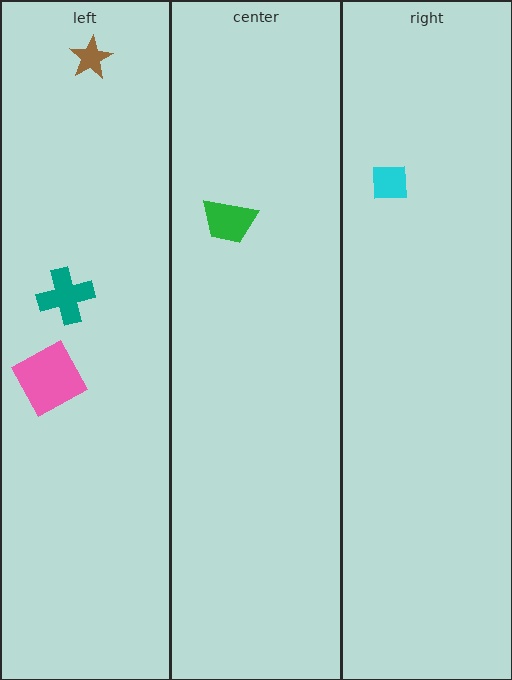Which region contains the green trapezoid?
The center region.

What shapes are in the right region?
The cyan square.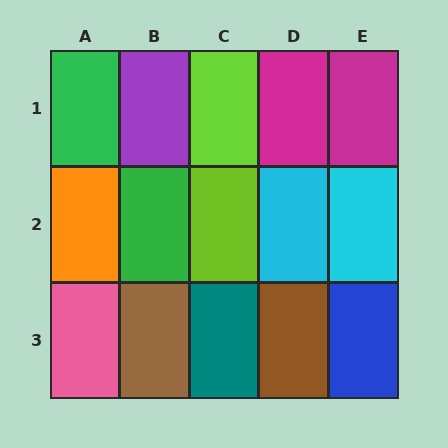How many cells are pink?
1 cell is pink.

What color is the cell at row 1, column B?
Purple.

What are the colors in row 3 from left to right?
Pink, brown, teal, brown, blue.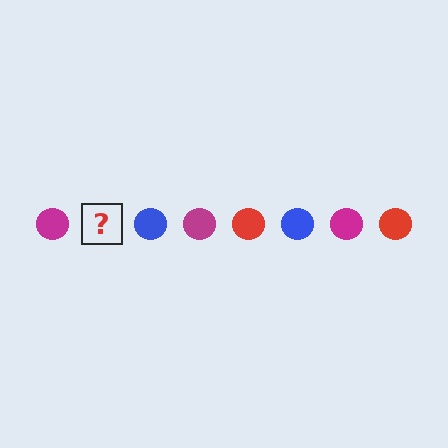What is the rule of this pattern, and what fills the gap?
The rule is that the pattern cycles through magenta, red, blue circles. The gap should be filled with a red circle.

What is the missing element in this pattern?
The missing element is a red circle.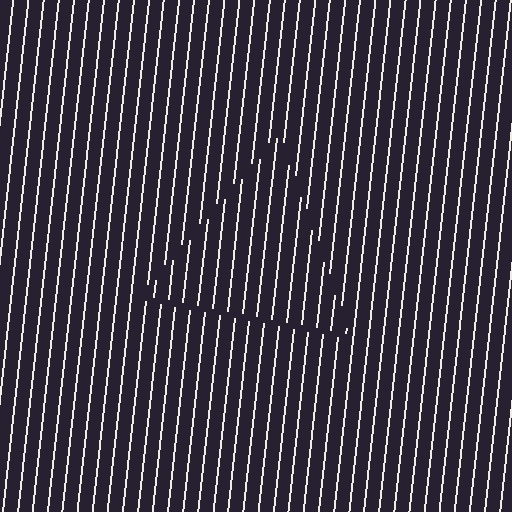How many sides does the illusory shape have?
3 sides — the line-ends trace a triangle.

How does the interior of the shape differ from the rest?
The interior of the shape contains the same grating, shifted by half a period — the contour is defined by the phase discontinuity where line-ends from the inner and outer gratings abut.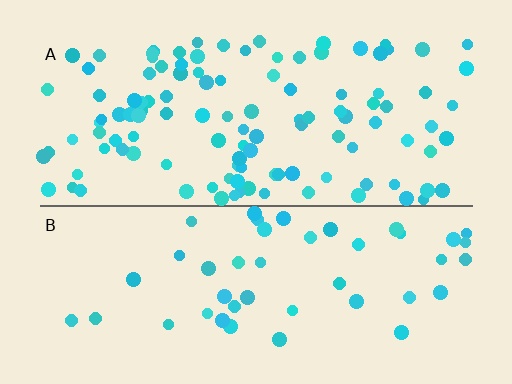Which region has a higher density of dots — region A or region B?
A (the top).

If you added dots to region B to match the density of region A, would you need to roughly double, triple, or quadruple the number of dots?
Approximately triple.